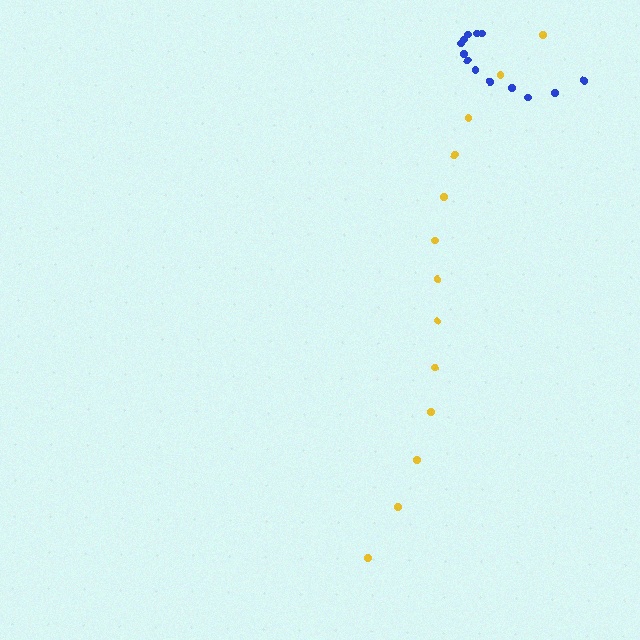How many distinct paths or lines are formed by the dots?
There are 2 distinct paths.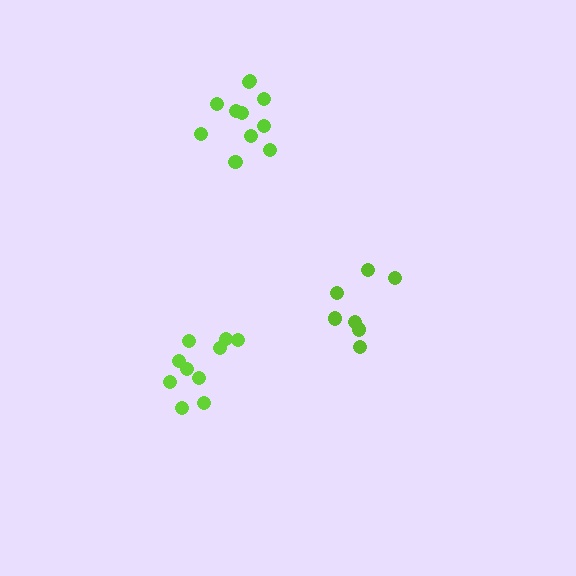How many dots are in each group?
Group 1: 7 dots, Group 2: 10 dots, Group 3: 11 dots (28 total).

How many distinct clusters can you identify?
There are 3 distinct clusters.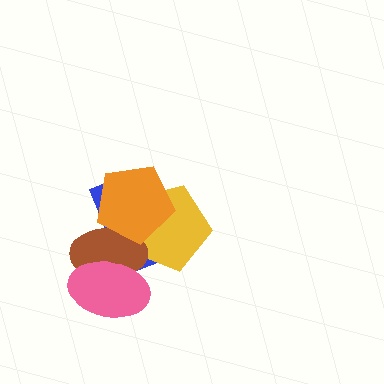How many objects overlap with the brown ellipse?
4 objects overlap with the brown ellipse.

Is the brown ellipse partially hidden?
Yes, it is partially covered by another shape.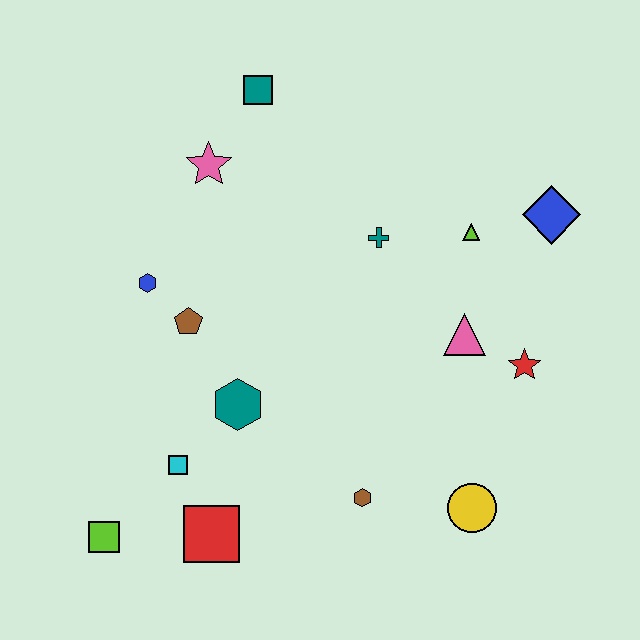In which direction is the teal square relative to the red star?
The teal square is above the red star.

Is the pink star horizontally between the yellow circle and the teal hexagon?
No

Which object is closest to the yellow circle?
The brown hexagon is closest to the yellow circle.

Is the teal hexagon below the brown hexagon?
No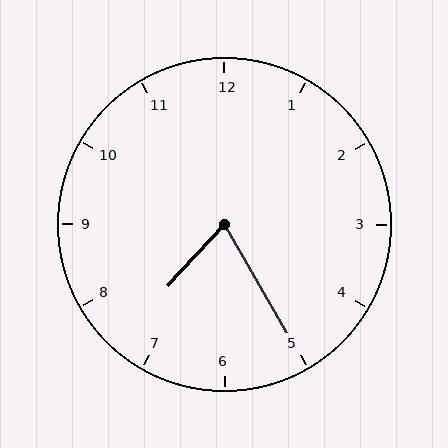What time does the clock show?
7:25.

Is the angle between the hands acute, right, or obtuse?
It is acute.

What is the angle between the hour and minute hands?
Approximately 72 degrees.